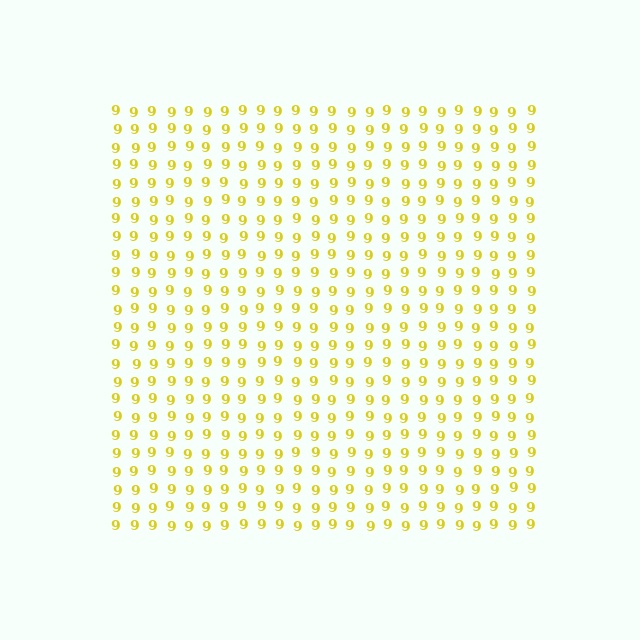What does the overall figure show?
The overall figure shows a square.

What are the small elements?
The small elements are digit 9's.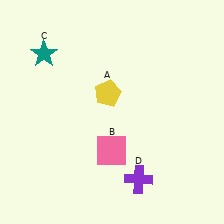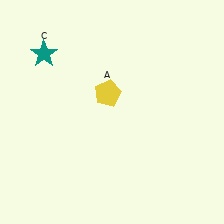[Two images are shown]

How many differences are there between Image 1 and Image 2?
There are 2 differences between the two images.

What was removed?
The purple cross (D), the pink square (B) were removed in Image 2.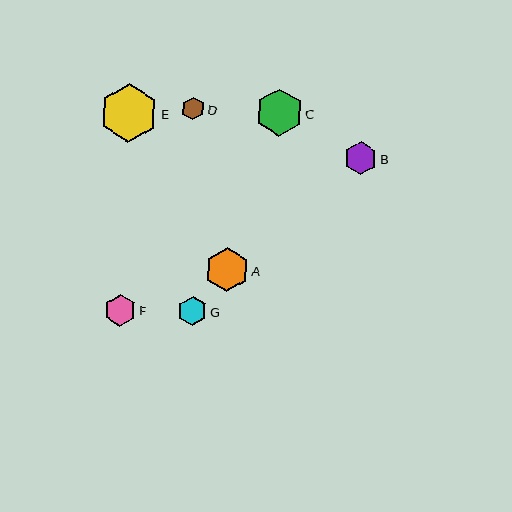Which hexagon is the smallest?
Hexagon D is the smallest with a size of approximately 23 pixels.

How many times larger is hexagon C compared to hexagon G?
Hexagon C is approximately 1.6 times the size of hexagon G.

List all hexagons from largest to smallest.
From largest to smallest: E, C, A, B, F, G, D.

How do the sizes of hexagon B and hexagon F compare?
Hexagon B and hexagon F are approximately the same size.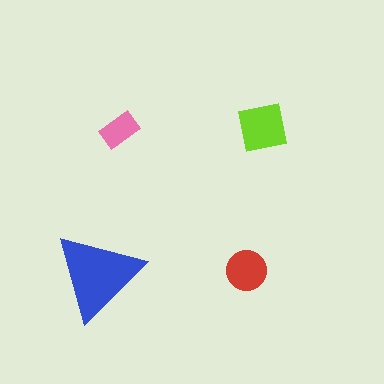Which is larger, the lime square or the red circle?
The lime square.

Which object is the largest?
The blue triangle.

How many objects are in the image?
There are 4 objects in the image.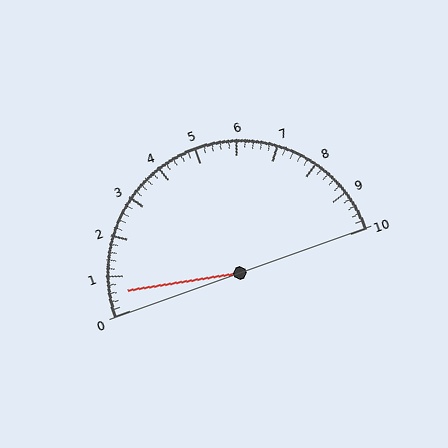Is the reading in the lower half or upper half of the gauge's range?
The reading is in the lower half of the range (0 to 10).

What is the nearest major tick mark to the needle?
The nearest major tick mark is 1.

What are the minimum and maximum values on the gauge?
The gauge ranges from 0 to 10.